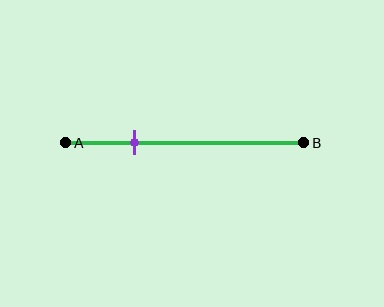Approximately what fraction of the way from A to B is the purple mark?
The purple mark is approximately 30% of the way from A to B.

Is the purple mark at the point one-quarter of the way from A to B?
No, the mark is at about 30% from A, not at the 25% one-quarter point.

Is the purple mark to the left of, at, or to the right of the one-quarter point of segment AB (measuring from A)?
The purple mark is to the right of the one-quarter point of segment AB.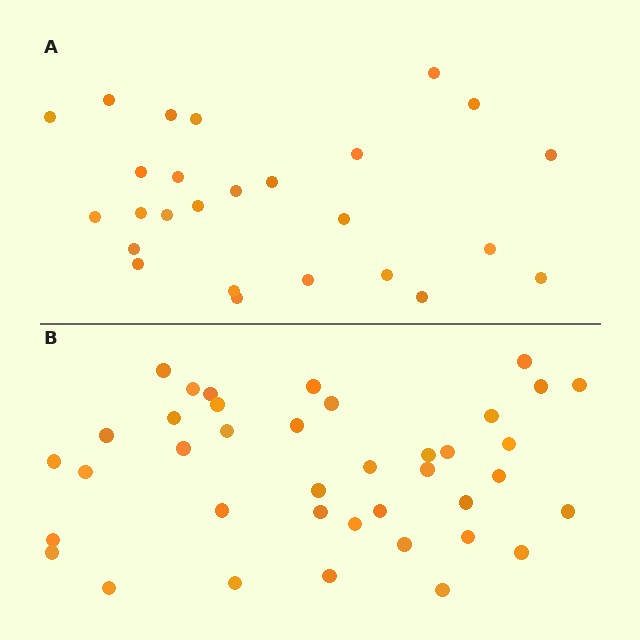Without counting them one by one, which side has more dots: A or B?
Region B (the bottom region) has more dots.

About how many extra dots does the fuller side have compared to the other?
Region B has approximately 15 more dots than region A.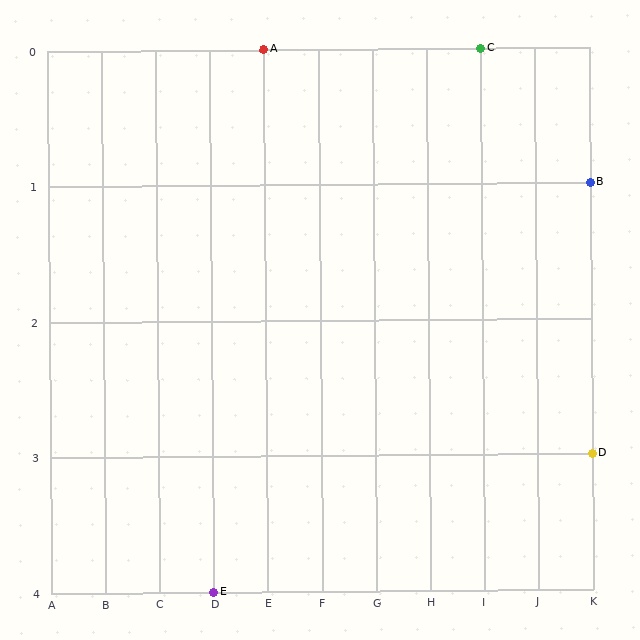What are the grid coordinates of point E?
Point E is at grid coordinates (D, 4).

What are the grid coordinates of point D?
Point D is at grid coordinates (K, 3).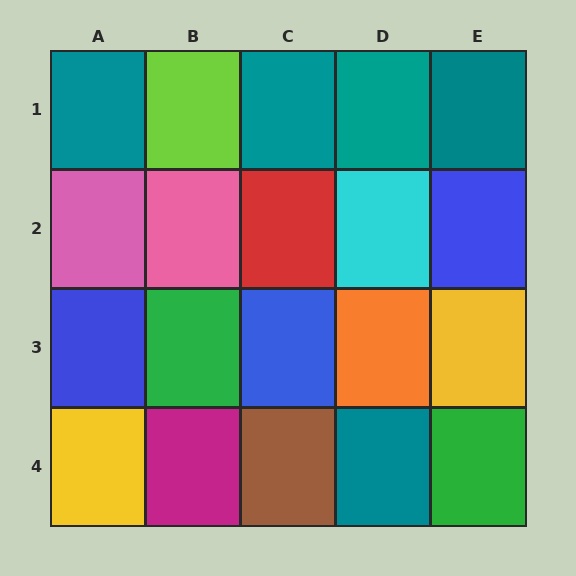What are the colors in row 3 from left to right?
Blue, green, blue, orange, yellow.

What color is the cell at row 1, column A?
Teal.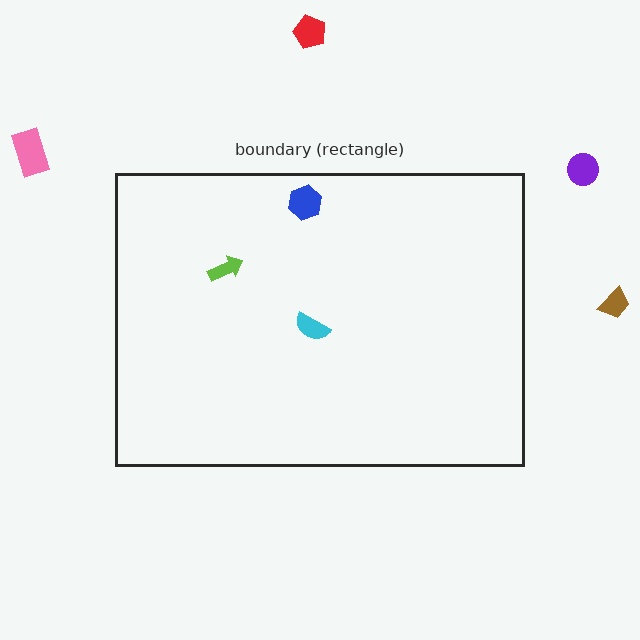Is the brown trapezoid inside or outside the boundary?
Outside.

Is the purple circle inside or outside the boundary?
Outside.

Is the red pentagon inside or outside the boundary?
Outside.